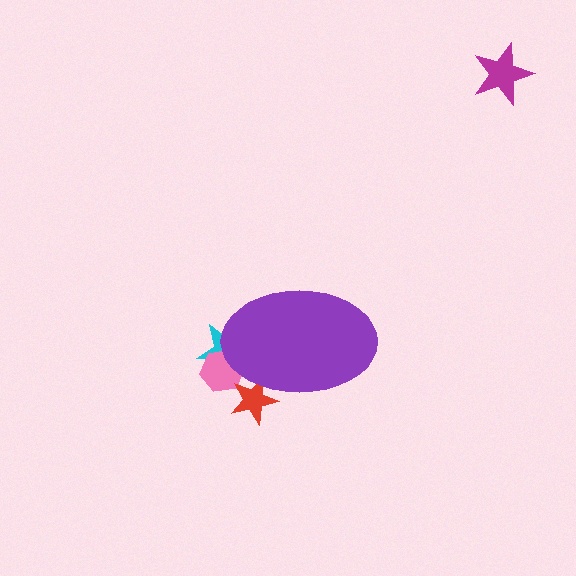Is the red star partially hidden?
Yes, the red star is partially hidden behind the purple ellipse.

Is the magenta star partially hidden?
No, the magenta star is fully visible.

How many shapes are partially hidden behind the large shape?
3 shapes are partially hidden.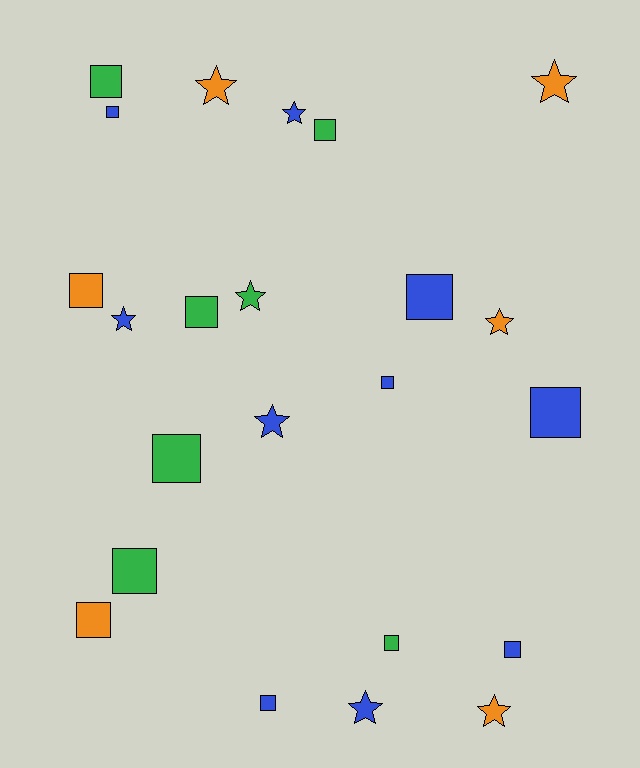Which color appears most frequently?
Blue, with 10 objects.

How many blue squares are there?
There are 6 blue squares.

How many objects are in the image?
There are 23 objects.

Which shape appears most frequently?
Square, with 14 objects.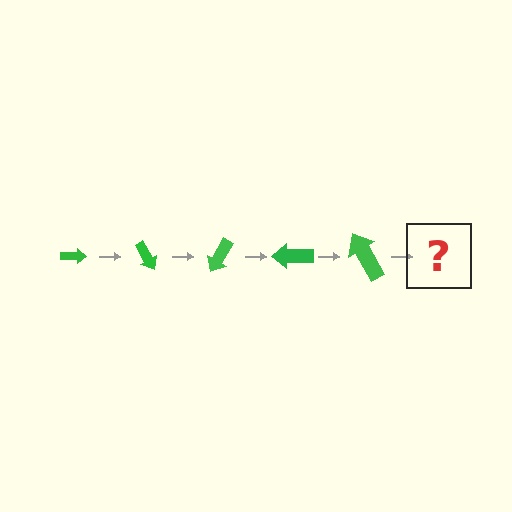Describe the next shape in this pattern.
It should be an arrow, larger than the previous one and rotated 300 degrees from the start.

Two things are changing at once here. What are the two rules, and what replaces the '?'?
The two rules are that the arrow grows larger each step and it rotates 60 degrees each step. The '?' should be an arrow, larger than the previous one and rotated 300 degrees from the start.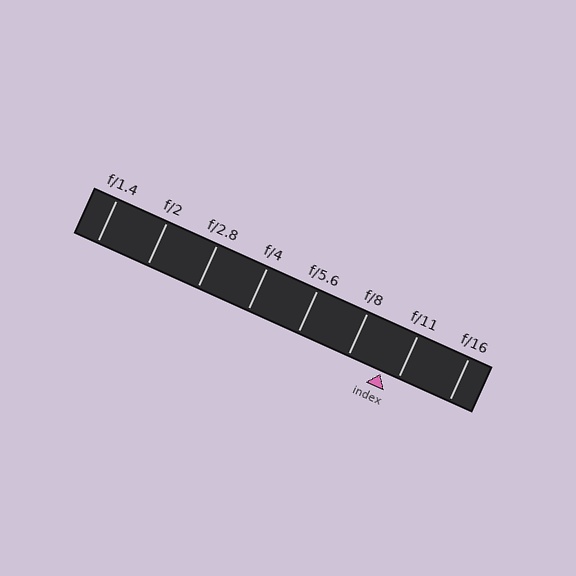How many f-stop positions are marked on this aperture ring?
There are 8 f-stop positions marked.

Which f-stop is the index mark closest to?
The index mark is closest to f/11.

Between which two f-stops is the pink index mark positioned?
The index mark is between f/8 and f/11.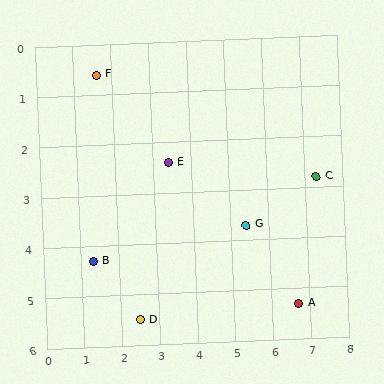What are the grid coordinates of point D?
Point D is at approximately (2.5, 5.5).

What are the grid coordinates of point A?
Point A is at approximately (6.7, 5.3).